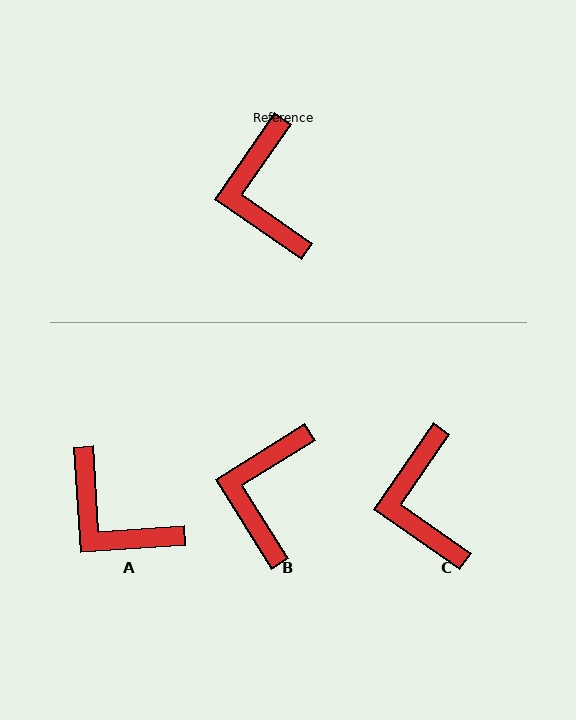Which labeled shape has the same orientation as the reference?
C.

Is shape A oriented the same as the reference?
No, it is off by about 39 degrees.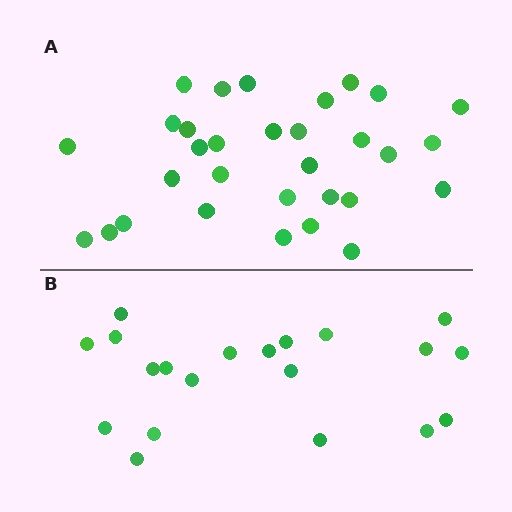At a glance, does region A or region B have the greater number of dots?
Region A (the top region) has more dots.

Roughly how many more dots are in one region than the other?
Region A has roughly 12 or so more dots than region B.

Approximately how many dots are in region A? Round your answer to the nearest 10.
About 30 dots. (The exact count is 31, which rounds to 30.)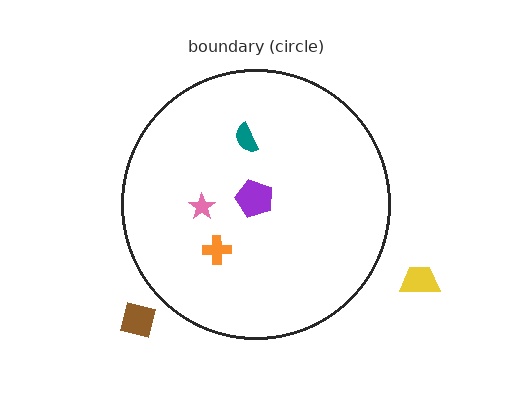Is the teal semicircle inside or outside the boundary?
Inside.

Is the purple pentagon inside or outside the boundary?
Inside.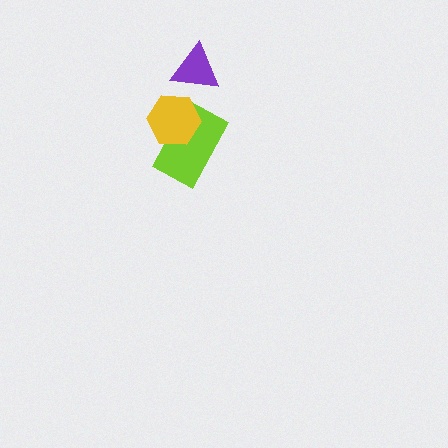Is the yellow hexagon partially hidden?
No, no other shape covers it.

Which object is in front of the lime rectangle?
The yellow hexagon is in front of the lime rectangle.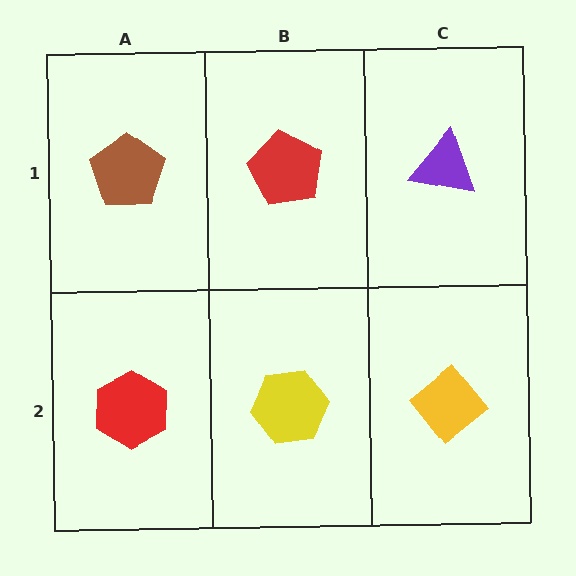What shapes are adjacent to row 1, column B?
A yellow hexagon (row 2, column B), a brown pentagon (row 1, column A), a purple triangle (row 1, column C).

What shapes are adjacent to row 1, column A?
A red hexagon (row 2, column A), a red pentagon (row 1, column B).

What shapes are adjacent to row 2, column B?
A red pentagon (row 1, column B), a red hexagon (row 2, column A), a yellow diamond (row 2, column C).